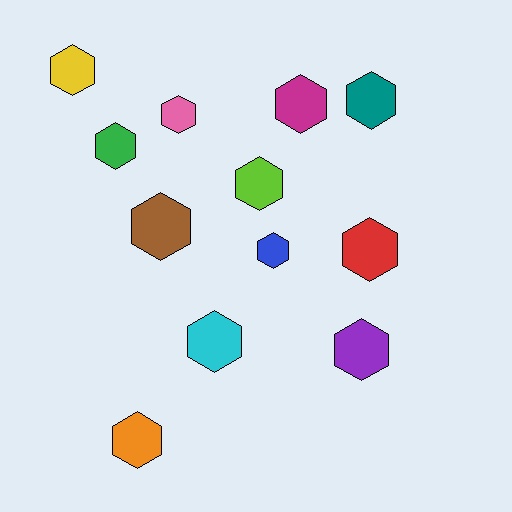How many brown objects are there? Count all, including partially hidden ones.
There is 1 brown object.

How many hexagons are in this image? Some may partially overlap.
There are 12 hexagons.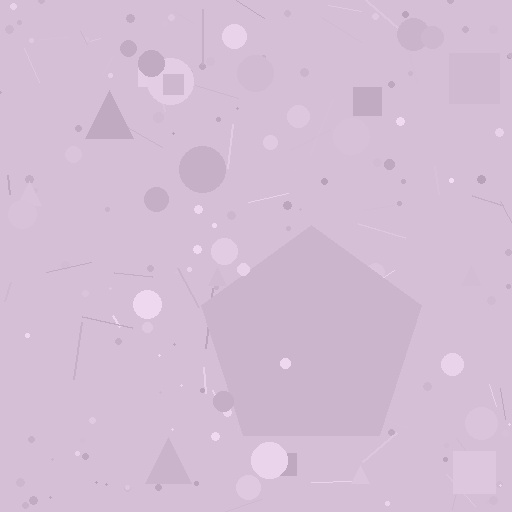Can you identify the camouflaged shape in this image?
The camouflaged shape is a pentagon.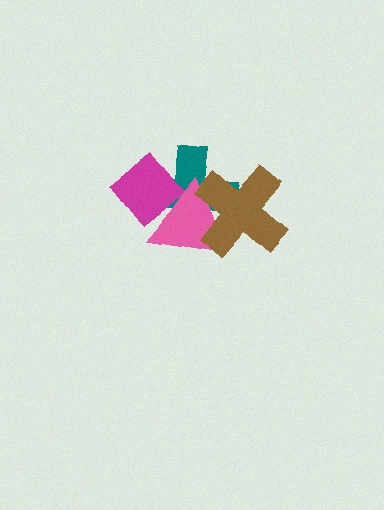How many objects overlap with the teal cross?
3 objects overlap with the teal cross.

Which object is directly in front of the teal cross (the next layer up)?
The magenta diamond is directly in front of the teal cross.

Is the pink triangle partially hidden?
Yes, it is partially covered by another shape.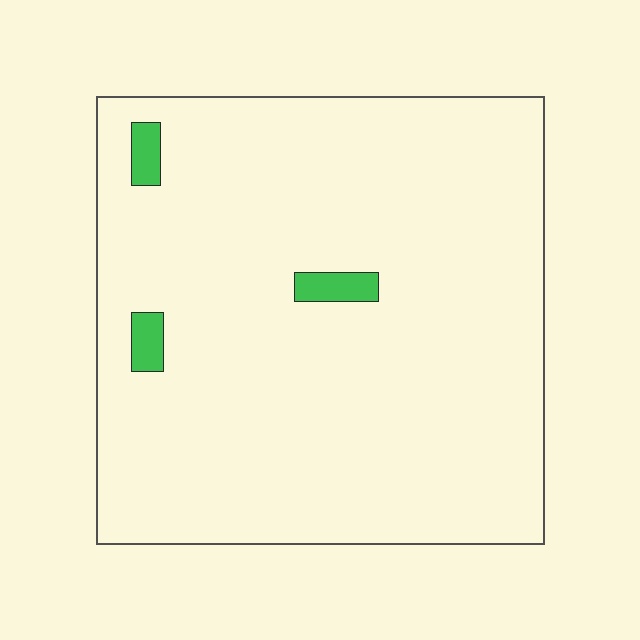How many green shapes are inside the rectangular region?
3.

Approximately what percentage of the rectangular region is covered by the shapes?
Approximately 5%.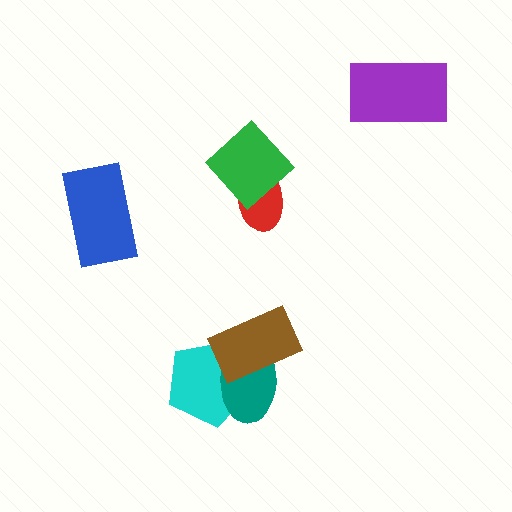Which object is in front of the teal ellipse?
The brown rectangle is in front of the teal ellipse.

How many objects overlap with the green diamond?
1 object overlaps with the green diamond.